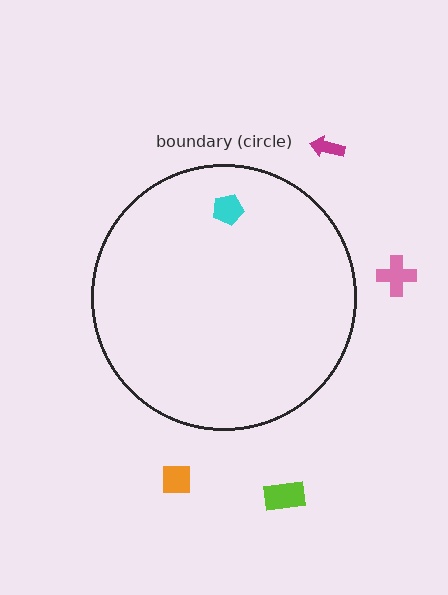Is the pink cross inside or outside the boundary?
Outside.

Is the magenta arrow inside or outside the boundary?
Outside.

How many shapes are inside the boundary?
1 inside, 4 outside.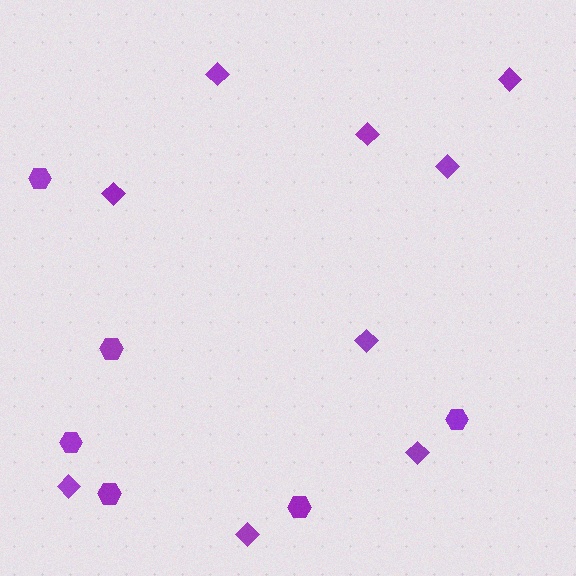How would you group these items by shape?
There are 2 groups: one group of hexagons (6) and one group of diamonds (9).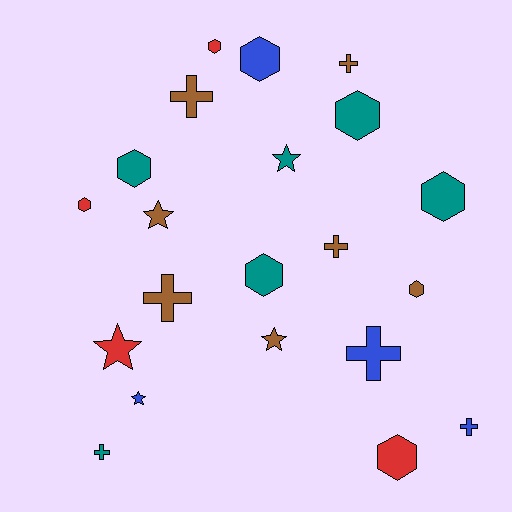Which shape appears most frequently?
Hexagon, with 9 objects.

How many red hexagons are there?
There are 3 red hexagons.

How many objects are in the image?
There are 21 objects.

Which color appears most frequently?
Brown, with 7 objects.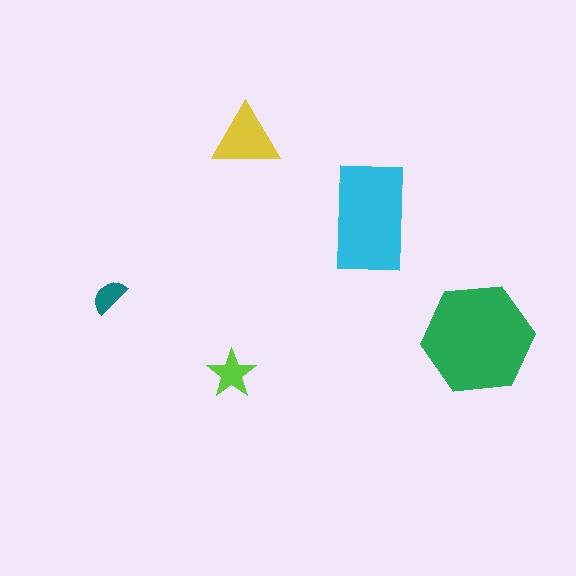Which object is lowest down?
The lime star is bottommost.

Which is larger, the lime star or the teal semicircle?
The lime star.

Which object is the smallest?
The teal semicircle.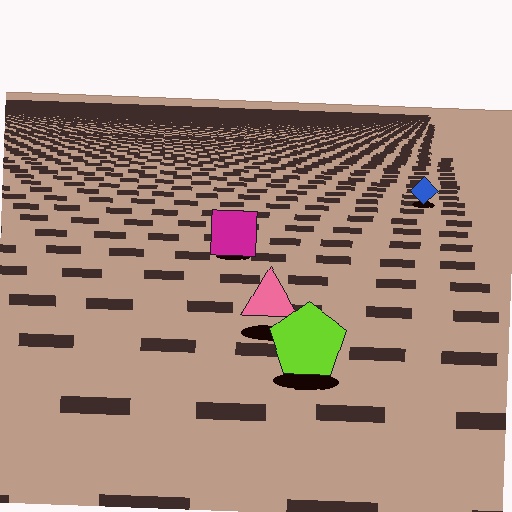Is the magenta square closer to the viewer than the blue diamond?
Yes. The magenta square is closer — you can tell from the texture gradient: the ground texture is coarser near it.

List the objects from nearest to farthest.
From nearest to farthest: the lime pentagon, the pink triangle, the magenta square, the blue diamond.